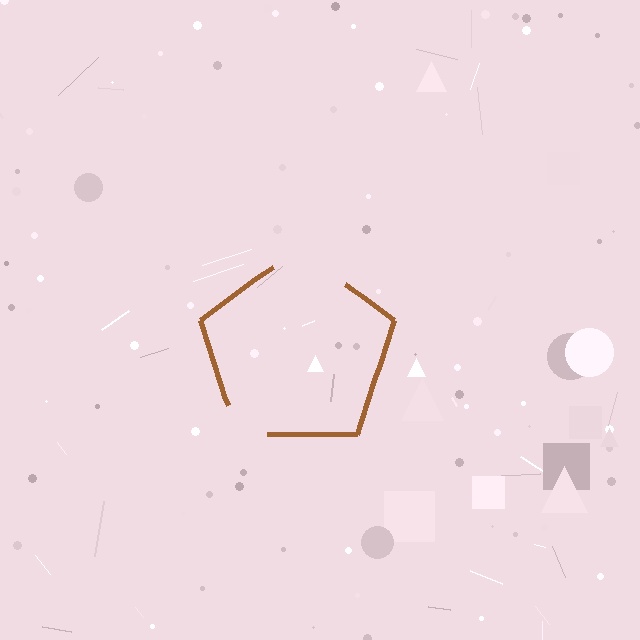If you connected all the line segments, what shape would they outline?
They would outline a pentagon.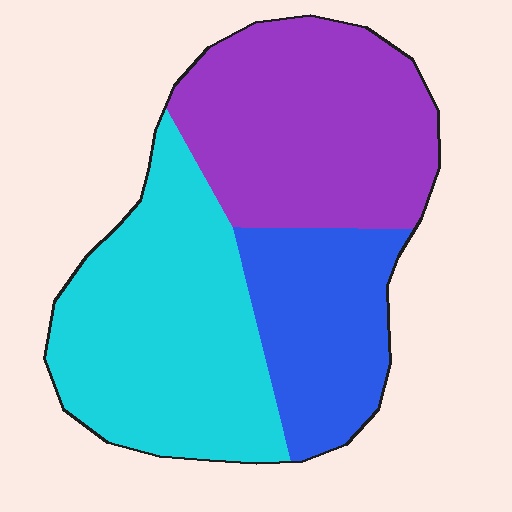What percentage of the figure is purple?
Purple covers about 35% of the figure.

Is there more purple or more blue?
Purple.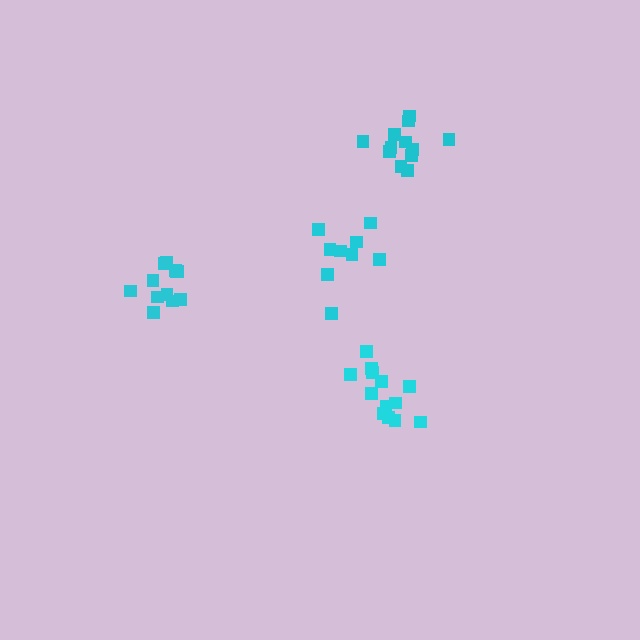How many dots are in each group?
Group 1: 9 dots, Group 2: 13 dots, Group 3: 14 dots, Group 4: 12 dots (48 total).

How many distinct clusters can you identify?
There are 4 distinct clusters.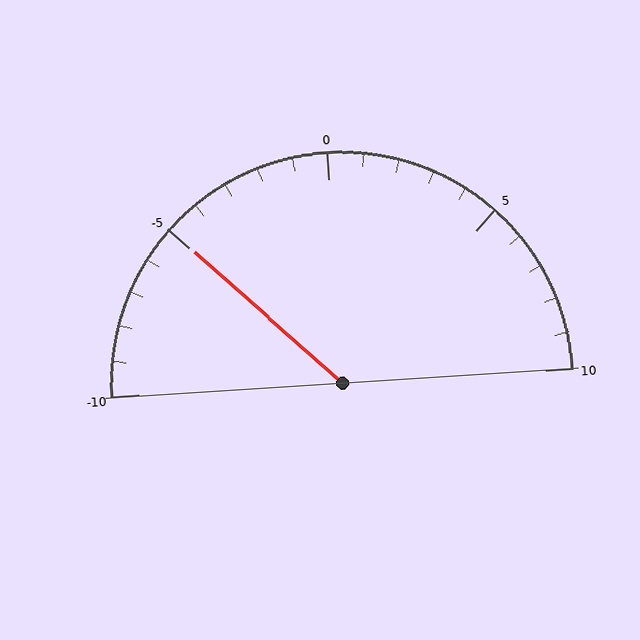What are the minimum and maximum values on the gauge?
The gauge ranges from -10 to 10.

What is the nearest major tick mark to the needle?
The nearest major tick mark is -5.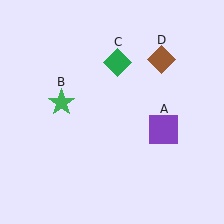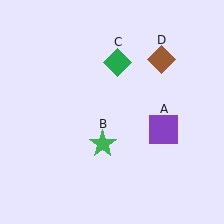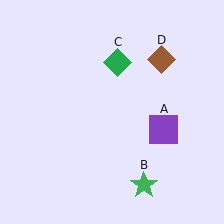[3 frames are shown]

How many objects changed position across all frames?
1 object changed position: green star (object B).